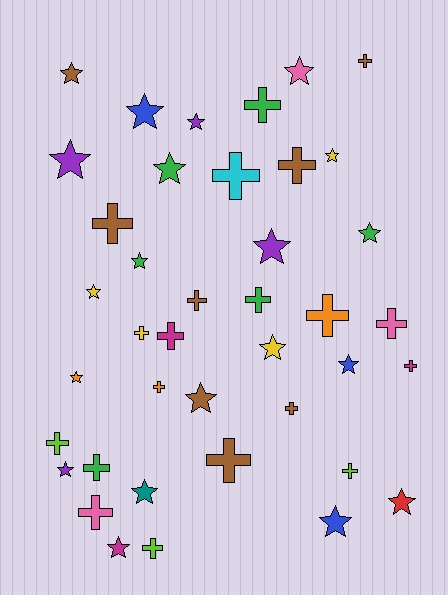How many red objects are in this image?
There is 1 red object.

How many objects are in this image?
There are 40 objects.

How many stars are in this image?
There are 20 stars.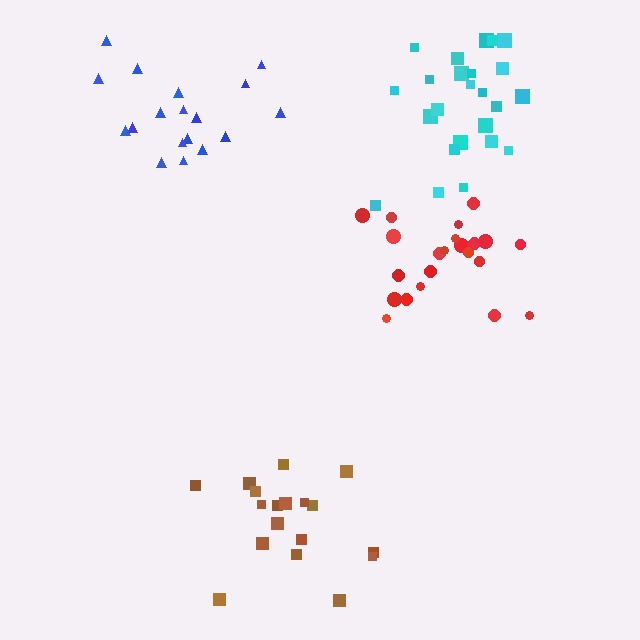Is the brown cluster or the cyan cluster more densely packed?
Cyan.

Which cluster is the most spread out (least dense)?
Brown.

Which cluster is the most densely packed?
Cyan.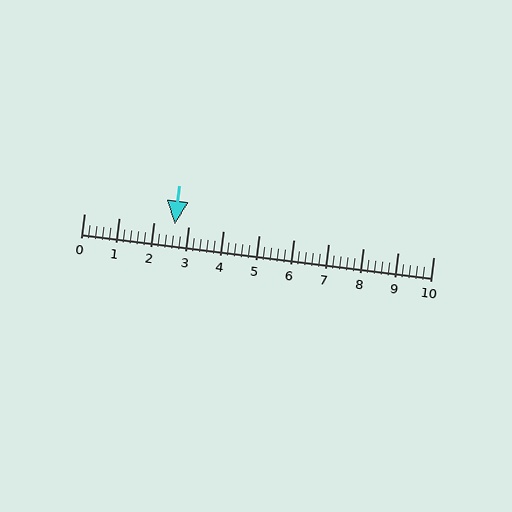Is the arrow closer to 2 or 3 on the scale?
The arrow is closer to 3.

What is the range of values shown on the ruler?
The ruler shows values from 0 to 10.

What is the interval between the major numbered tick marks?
The major tick marks are spaced 1 units apart.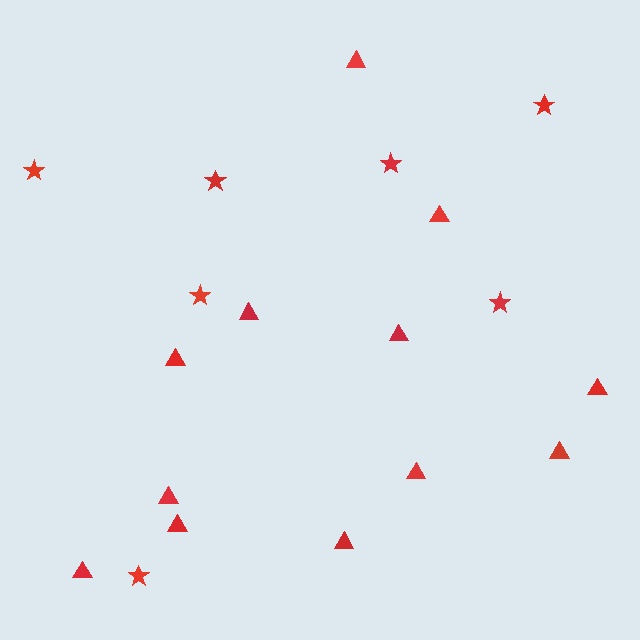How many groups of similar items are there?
There are 2 groups: one group of stars (7) and one group of triangles (12).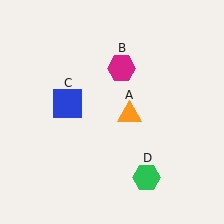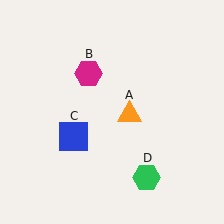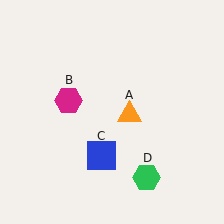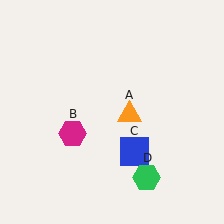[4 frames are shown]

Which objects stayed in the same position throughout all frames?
Orange triangle (object A) and green hexagon (object D) remained stationary.